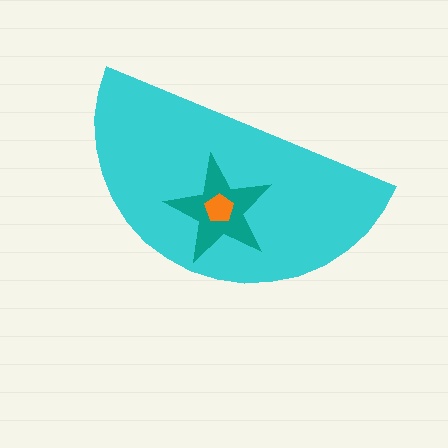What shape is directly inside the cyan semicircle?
The teal star.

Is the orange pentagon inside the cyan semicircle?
Yes.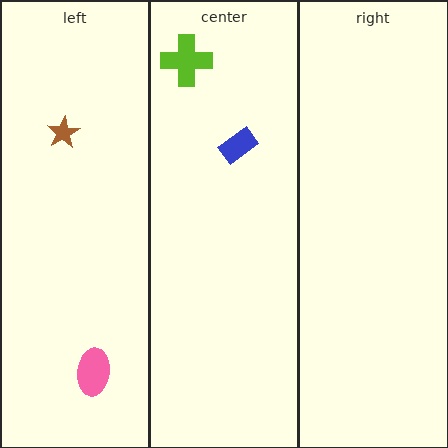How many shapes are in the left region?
2.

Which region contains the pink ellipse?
The left region.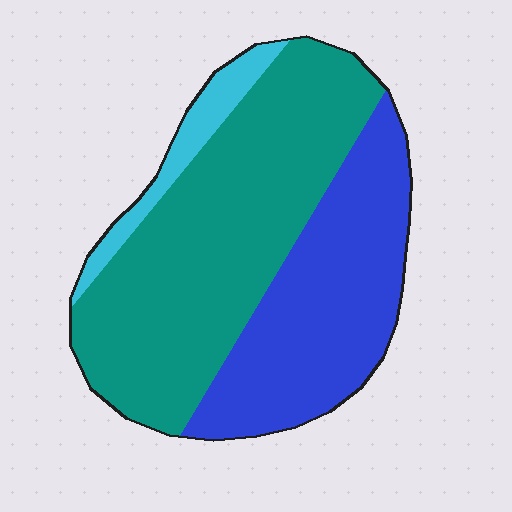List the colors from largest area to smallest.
From largest to smallest: teal, blue, cyan.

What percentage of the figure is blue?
Blue takes up between a third and a half of the figure.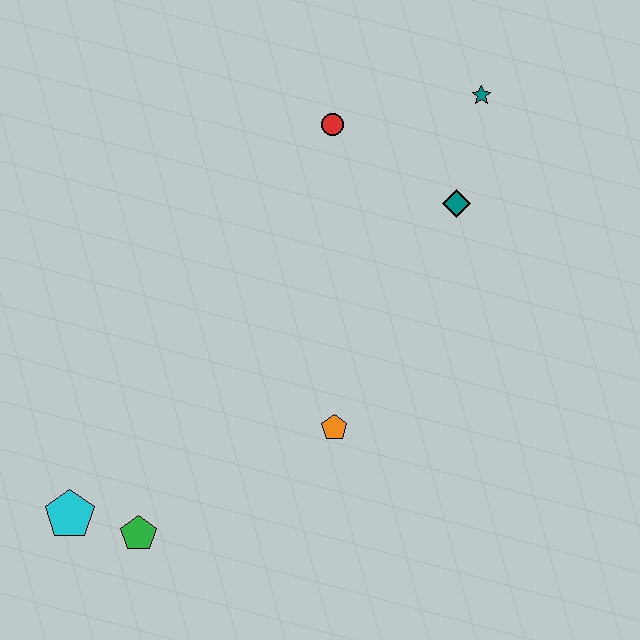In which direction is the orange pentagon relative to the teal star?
The orange pentagon is below the teal star.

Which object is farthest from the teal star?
The cyan pentagon is farthest from the teal star.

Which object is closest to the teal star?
The teal diamond is closest to the teal star.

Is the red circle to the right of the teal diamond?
No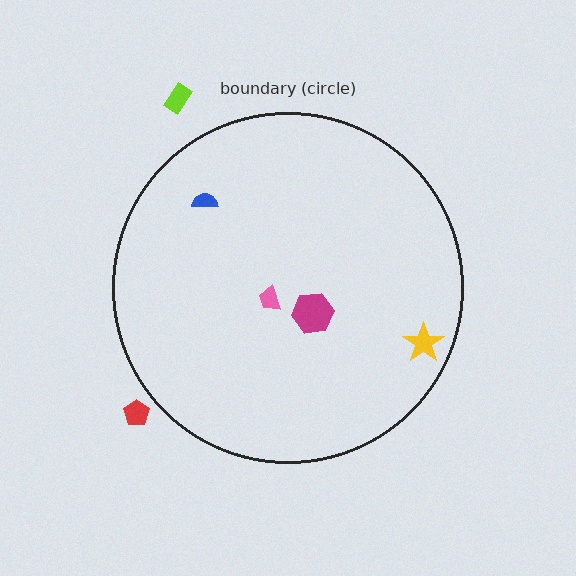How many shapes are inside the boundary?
4 inside, 2 outside.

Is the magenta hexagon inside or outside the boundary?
Inside.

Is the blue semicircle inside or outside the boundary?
Inside.